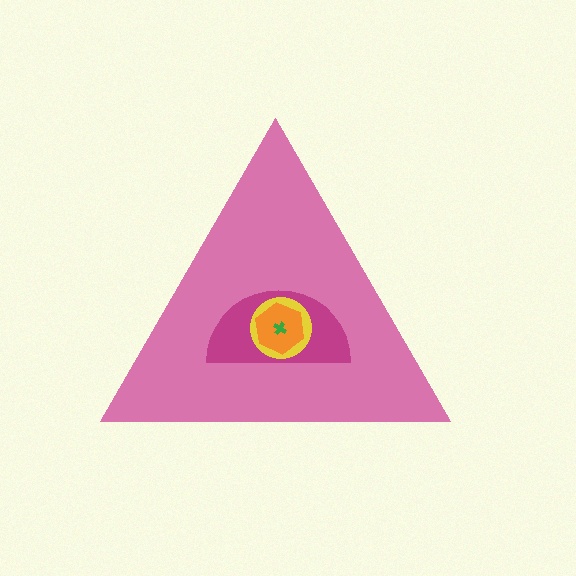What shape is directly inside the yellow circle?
The orange hexagon.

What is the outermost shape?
The pink triangle.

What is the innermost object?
The green cross.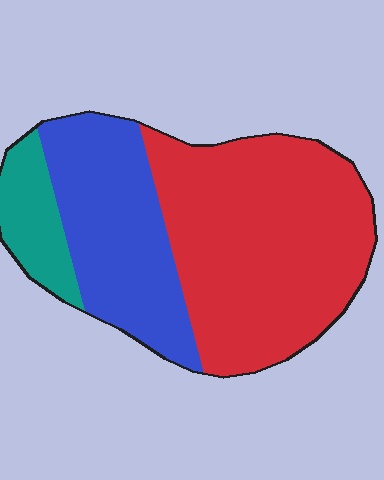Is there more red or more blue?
Red.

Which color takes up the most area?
Red, at roughly 55%.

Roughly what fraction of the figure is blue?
Blue takes up between a quarter and a half of the figure.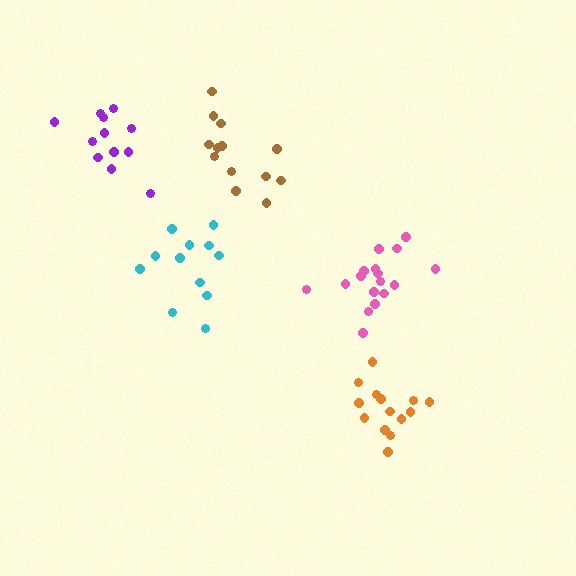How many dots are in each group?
Group 1: 13 dots, Group 2: 14 dots, Group 3: 12 dots, Group 4: 12 dots, Group 5: 17 dots (68 total).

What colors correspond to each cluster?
The clusters are colored: brown, orange, cyan, purple, pink.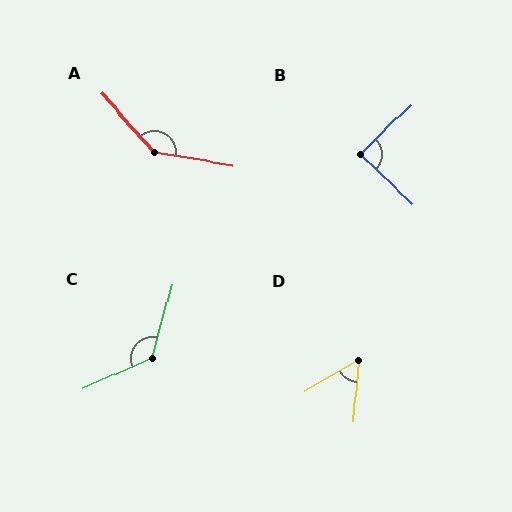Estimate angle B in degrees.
Approximately 88 degrees.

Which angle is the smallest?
D, at approximately 56 degrees.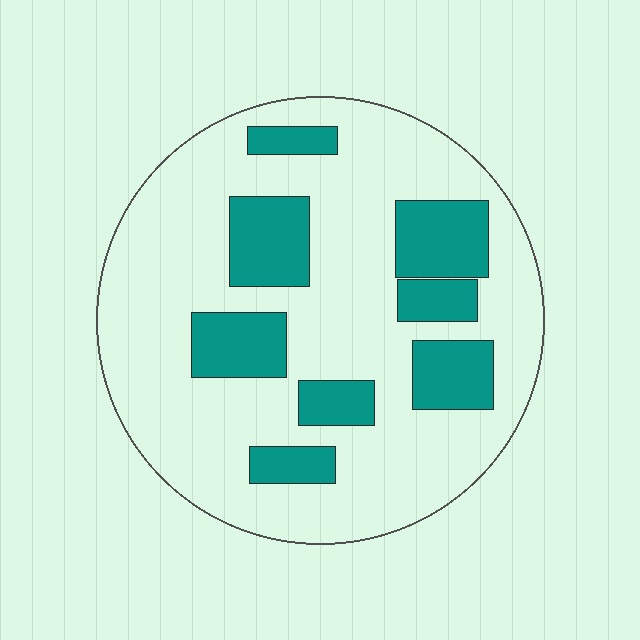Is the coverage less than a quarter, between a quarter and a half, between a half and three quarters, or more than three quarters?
Between a quarter and a half.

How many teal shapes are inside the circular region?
8.